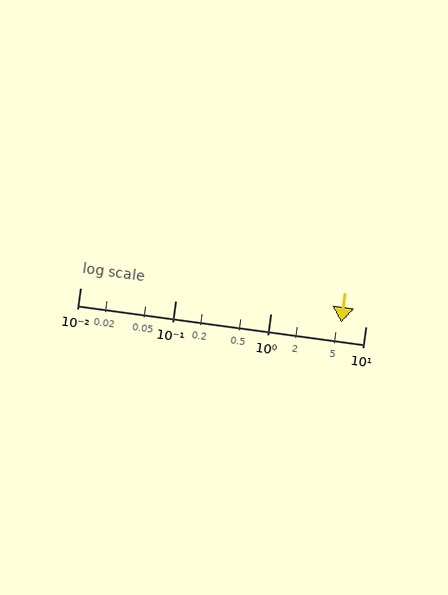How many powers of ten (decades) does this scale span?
The scale spans 3 decades, from 0.01 to 10.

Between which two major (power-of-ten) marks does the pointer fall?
The pointer is between 1 and 10.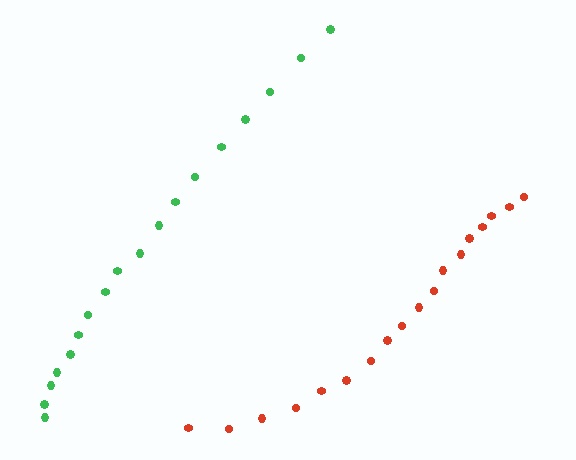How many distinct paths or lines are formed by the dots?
There are 2 distinct paths.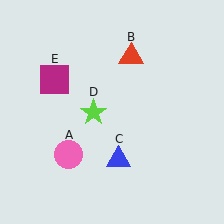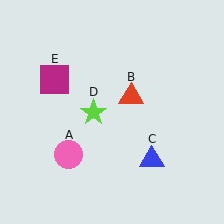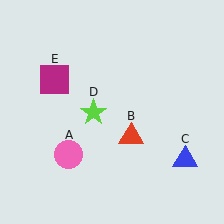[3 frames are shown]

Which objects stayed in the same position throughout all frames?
Pink circle (object A) and lime star (object D) and magenta square (object E) remained stationary.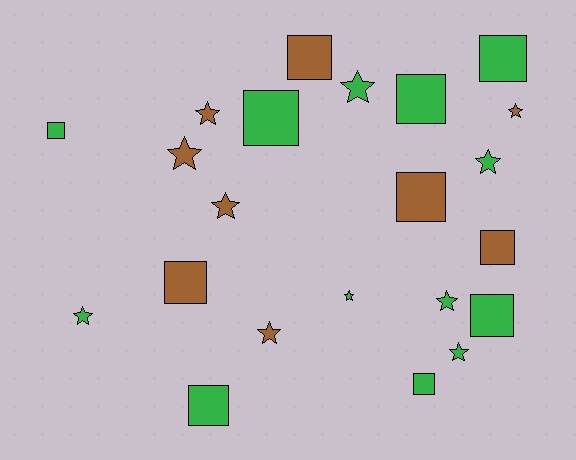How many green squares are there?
There are 7 green squares.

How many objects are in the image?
There are 22 objects.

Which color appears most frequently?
Green, with 13 objects.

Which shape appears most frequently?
Square, with 11 objects.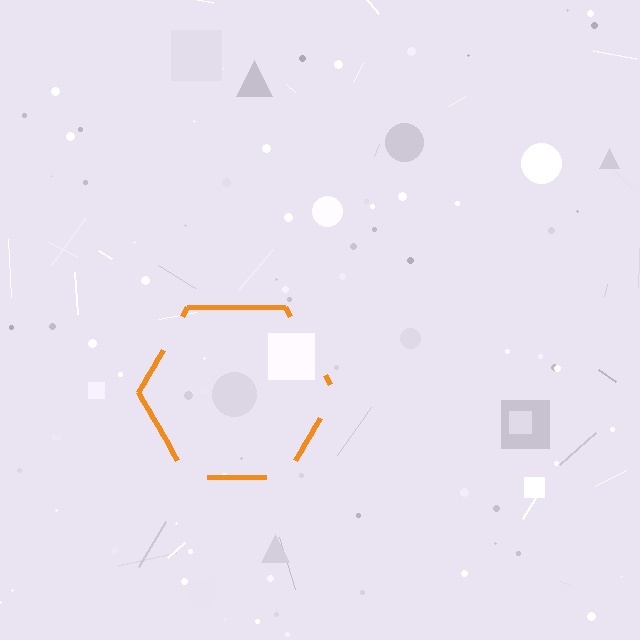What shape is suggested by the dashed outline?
The dashed outline suggests a hexagon.